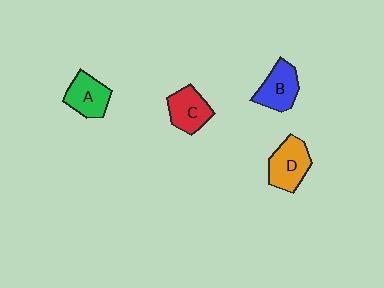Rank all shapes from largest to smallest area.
From largest to smallest: D (orange), B (blue), A (green), C (red).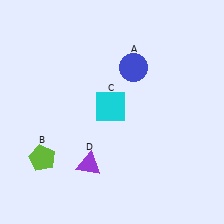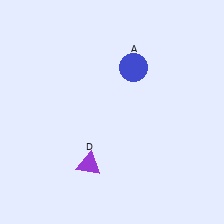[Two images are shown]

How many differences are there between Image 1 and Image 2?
There are 2 differences between the two images.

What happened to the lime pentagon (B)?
The lime pentagon (B) was removed in Image 2. It was in the bottom-left area of Image 1.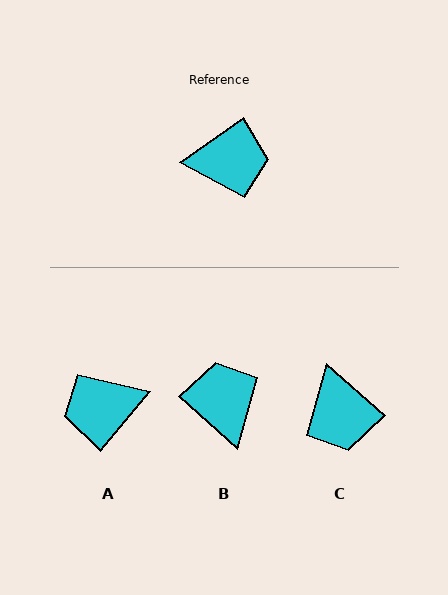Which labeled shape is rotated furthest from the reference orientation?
A, about 165 degrees away.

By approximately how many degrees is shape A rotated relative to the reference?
Approximately 165 degrees clockwise.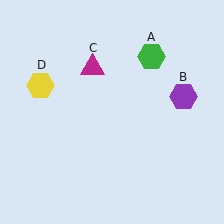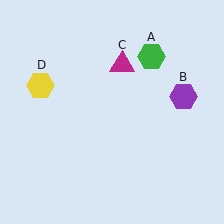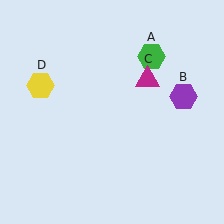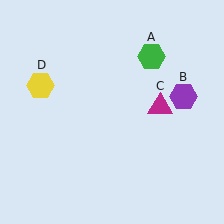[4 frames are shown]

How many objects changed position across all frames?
1 object changed position: magenta triangle (object C).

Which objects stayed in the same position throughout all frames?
Green hexagon (object A) and purple hexagon (object B) and yellow hexagon (object D) remained stationary.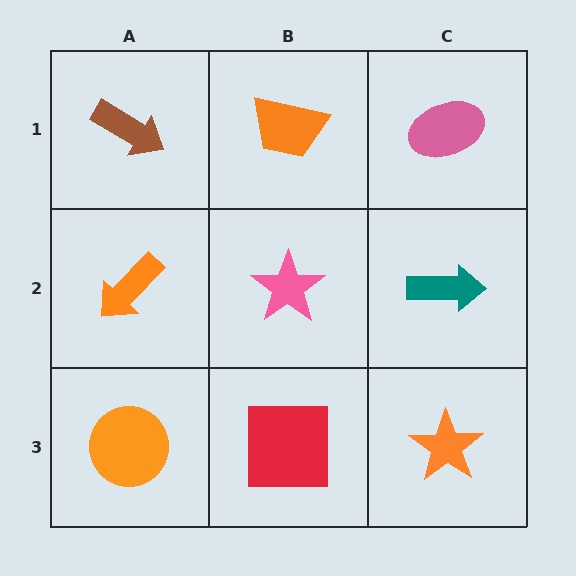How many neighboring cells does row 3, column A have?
2.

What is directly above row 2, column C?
A pink ellipse.